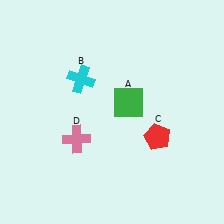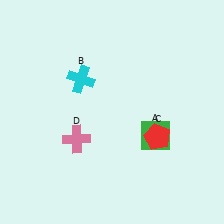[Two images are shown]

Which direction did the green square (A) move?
The green square (A) moved down.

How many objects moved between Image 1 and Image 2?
1 object moved between the two images.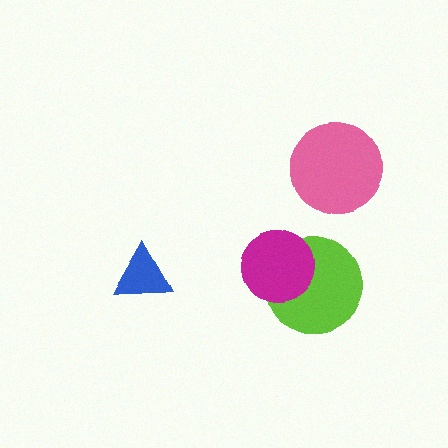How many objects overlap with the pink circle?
0 objects overlap with the pink circle.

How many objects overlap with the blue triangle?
0 objects overlap with the blue triangle.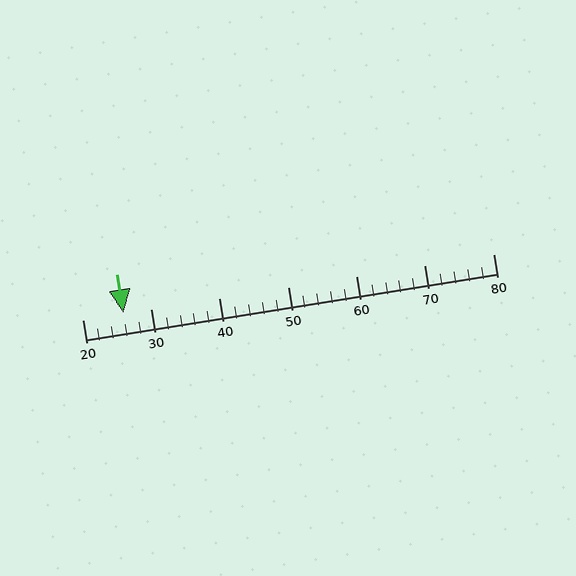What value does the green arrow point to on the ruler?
The green arrow points to approximately 26.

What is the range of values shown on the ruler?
The ruler shows values from 20 to 80.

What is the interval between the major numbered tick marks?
The major tick marks are spaced 10 units apart.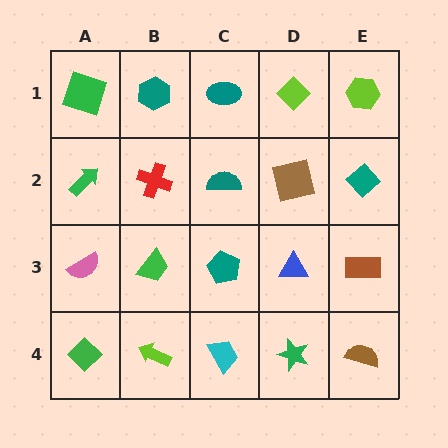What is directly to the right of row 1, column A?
A teal hexagon.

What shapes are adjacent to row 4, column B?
A green trapezoid (row 3, column B), a green diamond (row 4, column A), a cyan trapezoid (row 4, column C).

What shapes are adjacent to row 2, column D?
A lime diamond (row 1, column D), a blue triangle (row 3, column D), a teal semicircle (row 2, column C), a teal diamond (row 2, column E).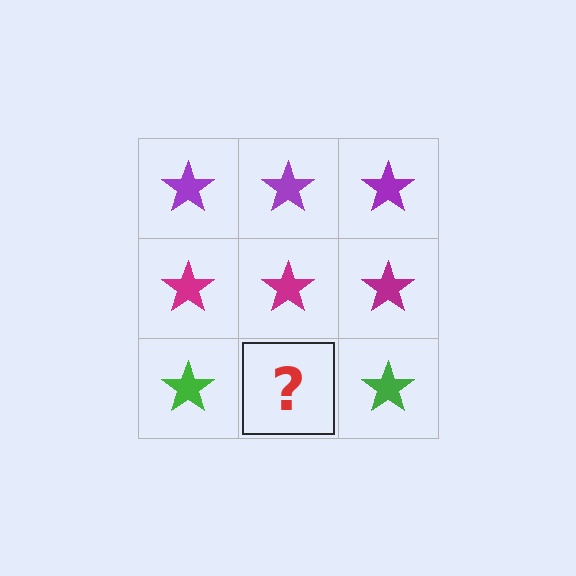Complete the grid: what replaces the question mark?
The question mark should be replaced with a green star.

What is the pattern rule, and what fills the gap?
The rule is that each row has a consistent color. The gap should be filled with a green star.